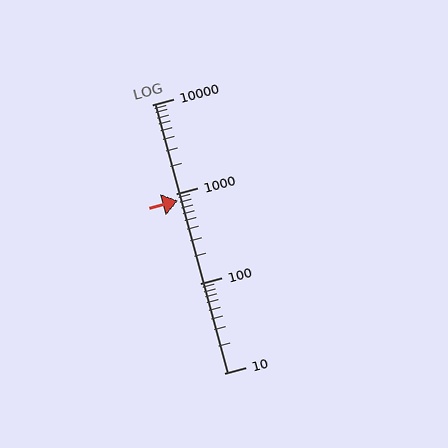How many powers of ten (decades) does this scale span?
The scale spans 3 decades, from 10 to 10000.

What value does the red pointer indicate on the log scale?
The pointer indicates approximately 840.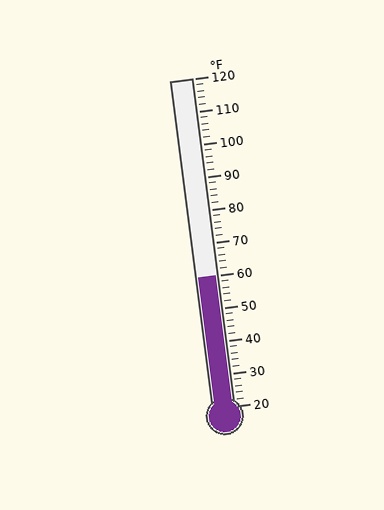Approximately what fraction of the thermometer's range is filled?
The thermometer is filled to approximately 40% of its range.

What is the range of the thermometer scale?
The thermometer scale ranges from 20°F to 120°F.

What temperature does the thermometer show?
The thermometer shows approximately 60°F.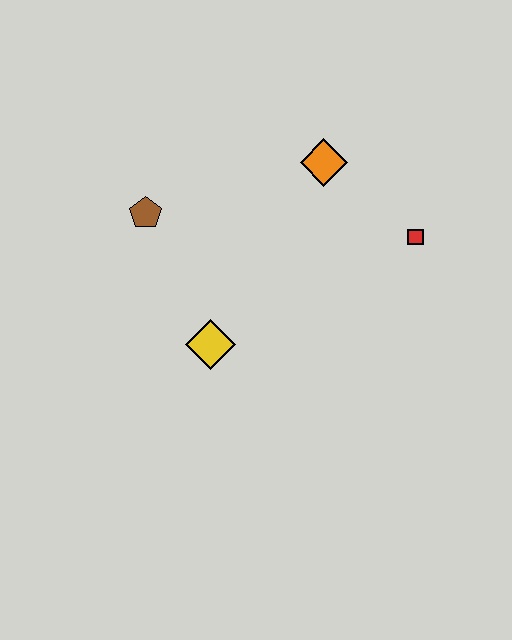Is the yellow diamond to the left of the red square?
Yes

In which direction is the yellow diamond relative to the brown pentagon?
The yellow diamond is below the brown pentagon.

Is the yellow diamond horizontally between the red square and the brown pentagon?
Yes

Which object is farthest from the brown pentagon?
The red square is farthest from the brown pentagon.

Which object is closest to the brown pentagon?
The yellow diamond is closest to the brown pentagon.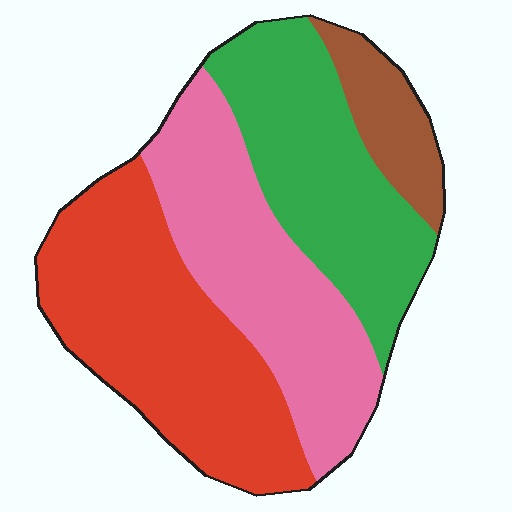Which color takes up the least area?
Brown, at roughly 10%.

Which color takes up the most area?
Red, at roughly 35%.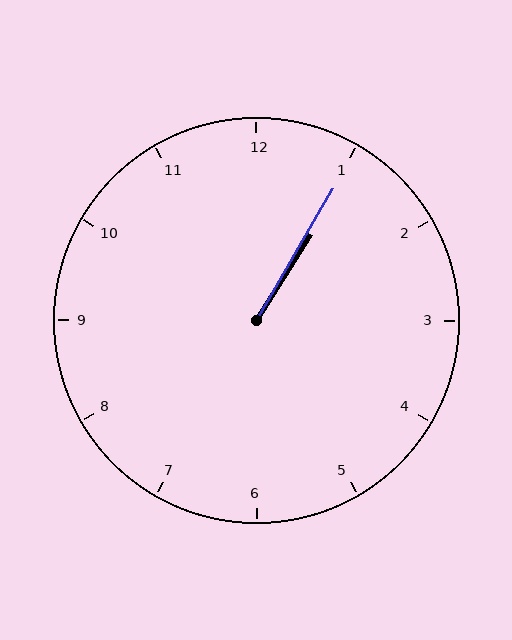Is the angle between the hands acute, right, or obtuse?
It is acute.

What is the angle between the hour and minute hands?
Approximately 2 degrees.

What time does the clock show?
1:05.